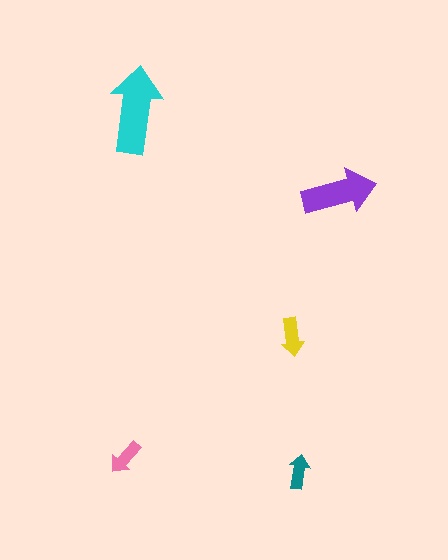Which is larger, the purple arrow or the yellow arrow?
The purple one.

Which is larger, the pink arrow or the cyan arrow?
The cyan one.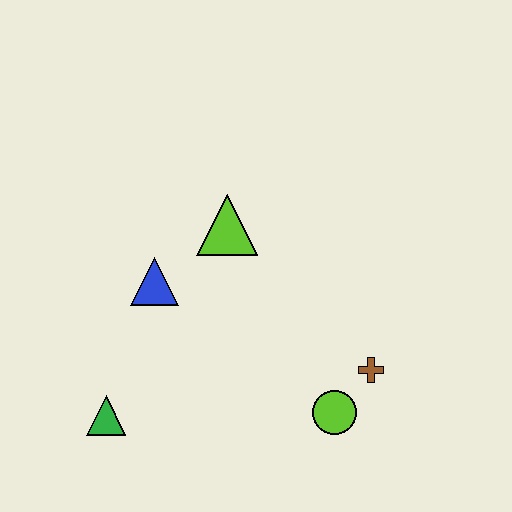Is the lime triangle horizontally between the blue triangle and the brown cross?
Yes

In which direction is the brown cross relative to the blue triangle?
The brown cross is to the right of the blue triangle.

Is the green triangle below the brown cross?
Yes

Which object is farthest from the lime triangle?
The green triangle is farthest from the lime triangle.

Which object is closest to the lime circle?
The brown cross is closest to the lime circle.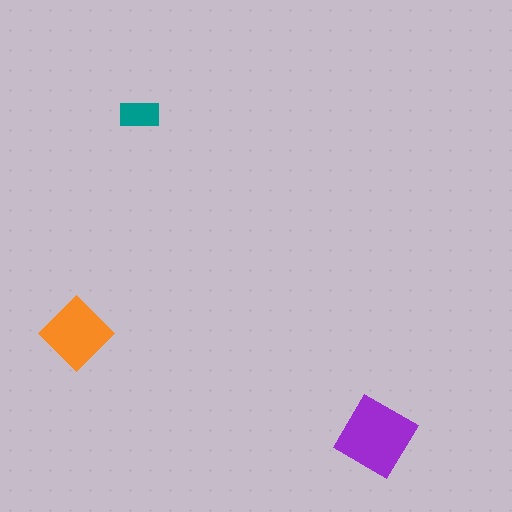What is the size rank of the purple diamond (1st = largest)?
1st.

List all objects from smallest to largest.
The teal rectangle, the orange diamond, the purple diamond.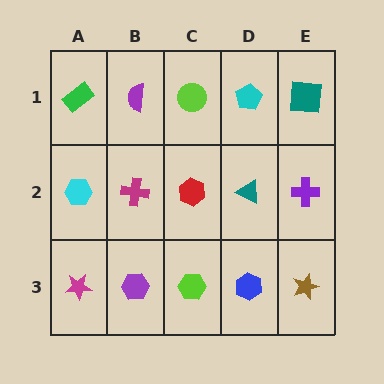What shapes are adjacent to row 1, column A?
A cyan hexagon (row 2, column A), a purple semicircle (row 1, column B).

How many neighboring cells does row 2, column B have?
4.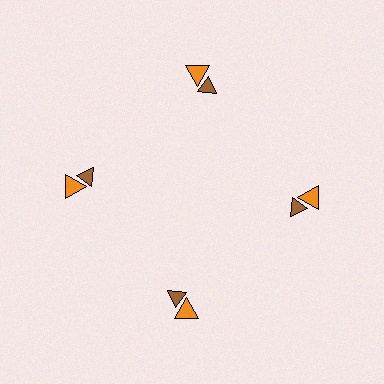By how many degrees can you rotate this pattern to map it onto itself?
The pattern maps onto itself every 90 degrees of rotation.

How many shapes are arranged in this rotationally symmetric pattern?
There are 8 shapes, arranged in 4 groups of 2.